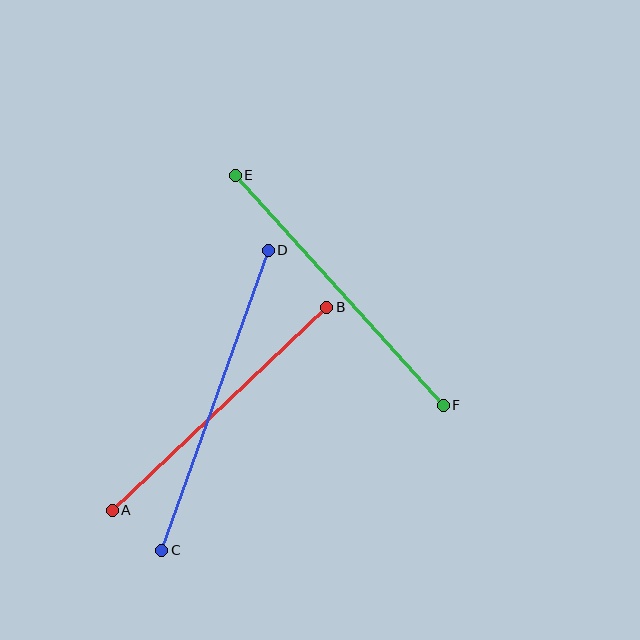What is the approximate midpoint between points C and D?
The midpoint is at approximately (215, 400) pixels.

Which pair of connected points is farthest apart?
Points C and D are farthest apart.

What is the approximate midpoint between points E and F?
The midpoint is at approximately (339, 290) pixels.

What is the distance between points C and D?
The distance is approximately 318 pixels.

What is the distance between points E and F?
The distance is approximately 310 pixels.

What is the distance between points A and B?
The distance is approximately 295 pixels.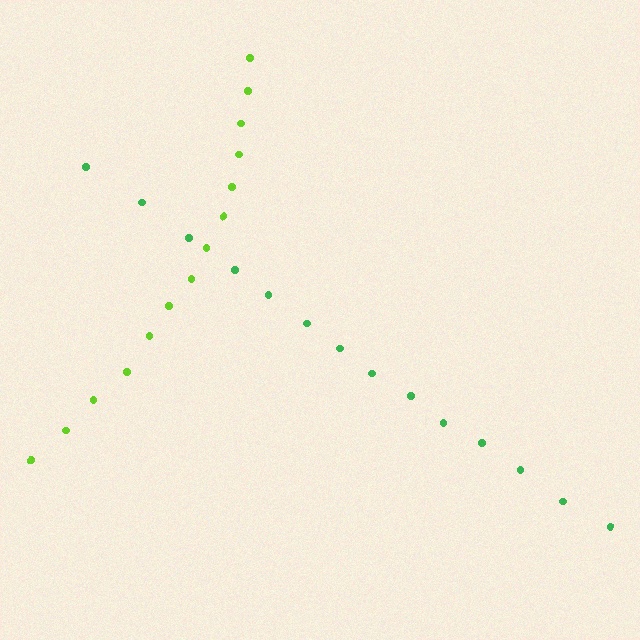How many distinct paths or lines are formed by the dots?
There are 2 distinct paths.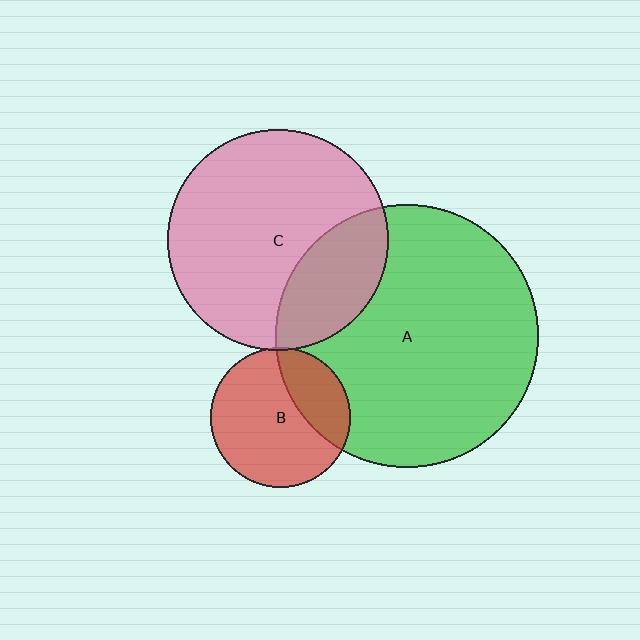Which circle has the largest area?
Circle A (green).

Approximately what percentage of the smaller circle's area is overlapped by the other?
Approximately 5%.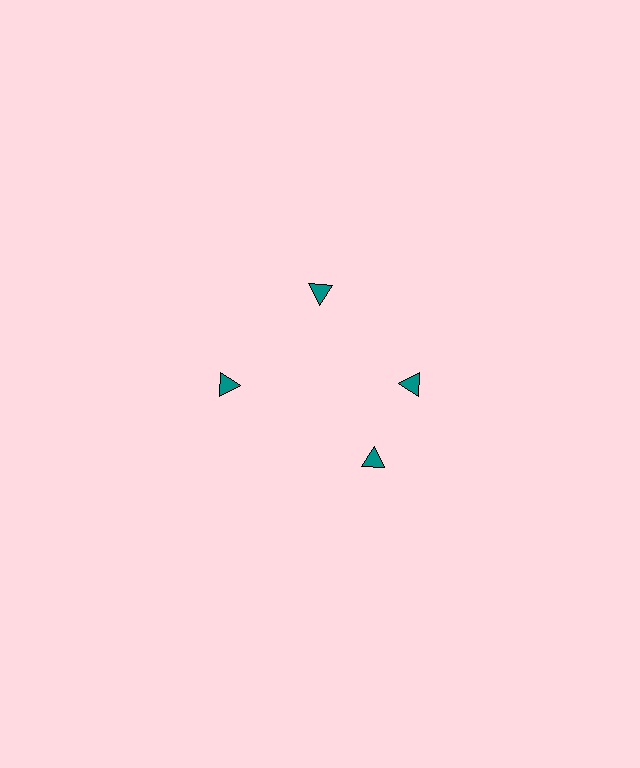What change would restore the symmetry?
The symmetry would be restored by rotating it back into even spacing with its neighbors so that all 4 triangles sit at equal angles and equal distance from the center.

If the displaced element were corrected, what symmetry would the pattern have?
It would have 4-fold rotational symmetry — the pattern would map onto itself every 90 degrees.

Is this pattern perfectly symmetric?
No. The 4 teal triangles are arranged in a ring, but one element near the 6 o'clock position is rotated out of alignment along the ring, breaking the 4-fold rotational symmetry.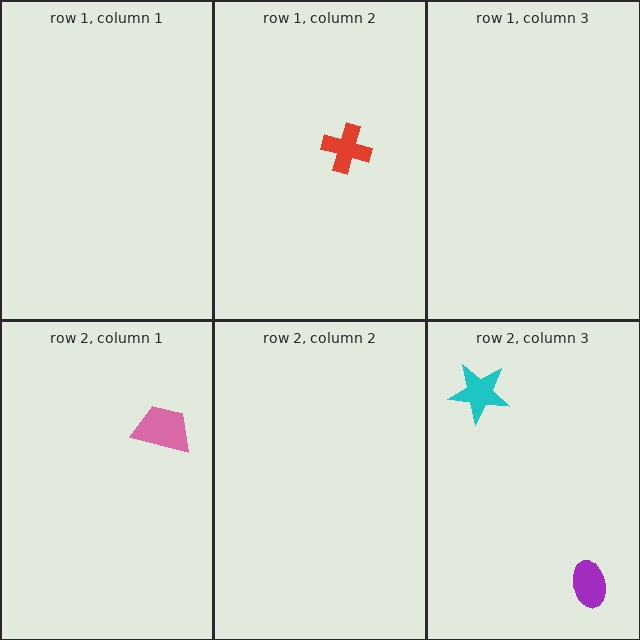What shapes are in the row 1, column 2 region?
The red cross.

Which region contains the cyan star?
The row 2, column 3 region.